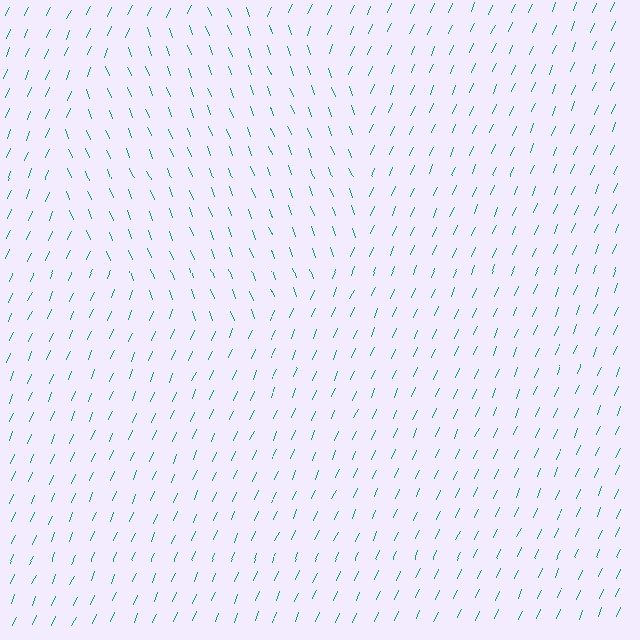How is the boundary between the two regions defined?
The boundary is defined purely by a change in line orientation (approximately 45 degrees difference). All lines are the same color and thickness.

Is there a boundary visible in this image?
Yes, there is a texture boundary formed by a change in line orientation.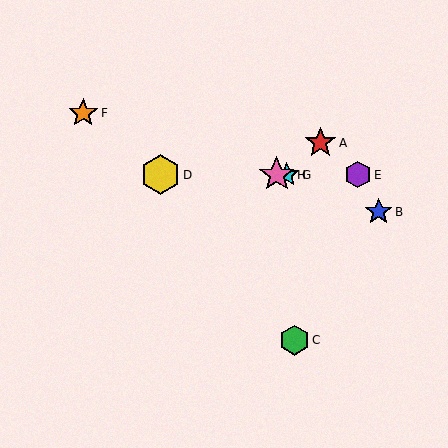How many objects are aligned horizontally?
4 objects (D, E, G, H) are aligned horizontally.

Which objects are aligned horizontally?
Objects D, E, G, H are aligned horizontally.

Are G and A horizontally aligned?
No, G is at y≈175 and A is at y≈143.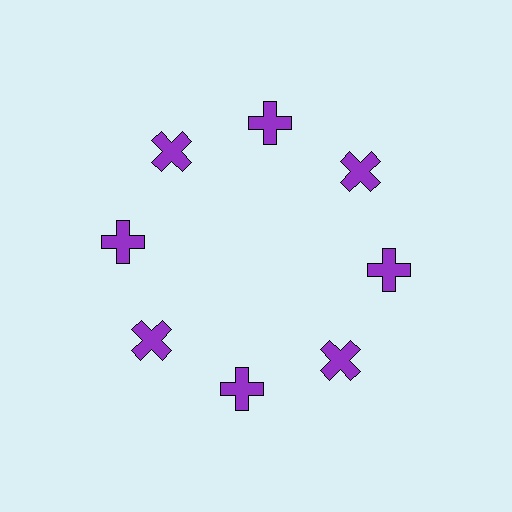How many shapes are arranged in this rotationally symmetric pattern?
There are 8 shapes, arranged in 8 groups of 1.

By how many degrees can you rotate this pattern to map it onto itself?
The pattern maps onto itself every 45 degrees of rotation.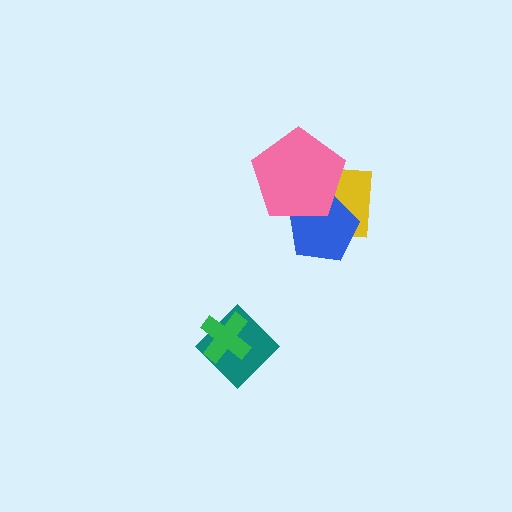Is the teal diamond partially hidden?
Yes, it is partially covered by another shape.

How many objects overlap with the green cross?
1 object overlaps with the green cross.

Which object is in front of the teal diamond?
The green cross is in front of the teal diamond.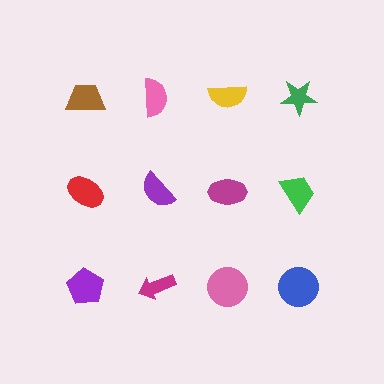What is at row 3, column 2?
A magenta arrow.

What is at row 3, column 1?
A purple pentagon.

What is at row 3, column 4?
A blue circle.